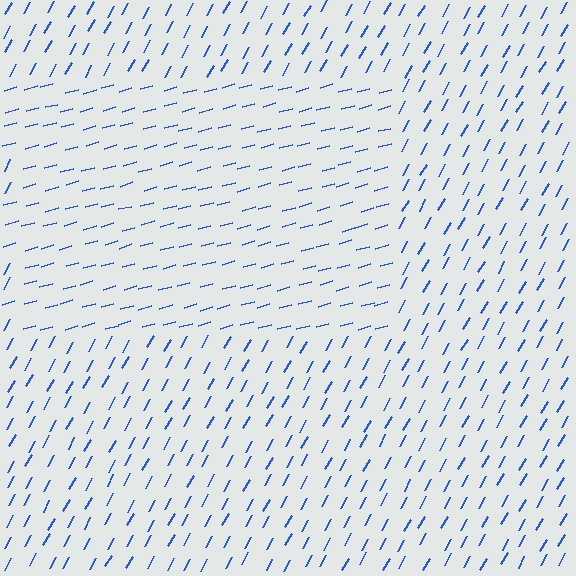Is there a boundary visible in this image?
Yes, there is a texture boundary formed by a change in line orientation.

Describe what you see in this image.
The image is filled with small blue line segments. A rectangle region in the image has lines oriented differently from the surrounding lines, creating a visible texture boundary.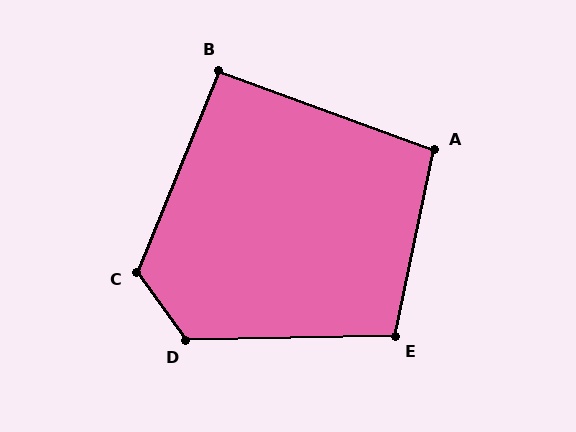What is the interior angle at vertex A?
Approximately 98 degrees (obtuse).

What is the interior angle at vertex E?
Approximately 103 degrees (obtuse).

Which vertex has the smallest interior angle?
B, at approximately 92 degrees.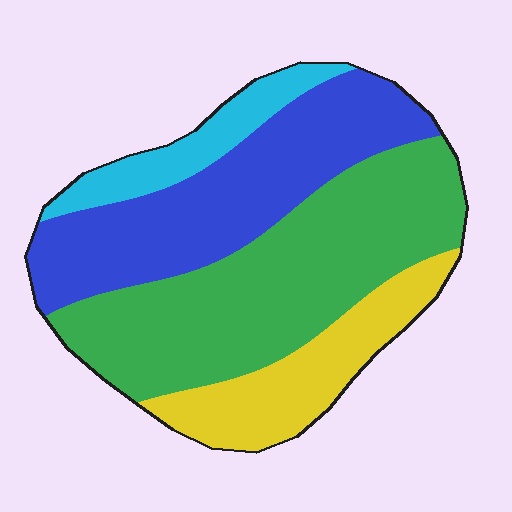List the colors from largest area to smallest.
From largest to smallest: green, blue, yellow, cyan.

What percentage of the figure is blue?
Blue takes up between a sixth and a third of the figure.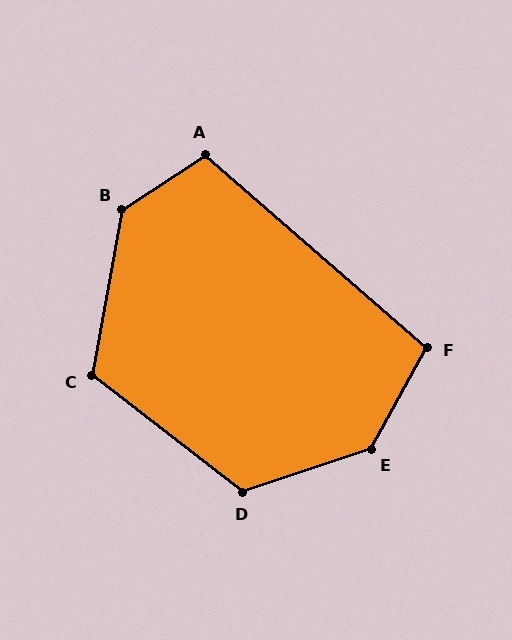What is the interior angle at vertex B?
Approximately 134 degrees (obtuse).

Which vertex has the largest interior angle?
E, at approximately 137 degrees.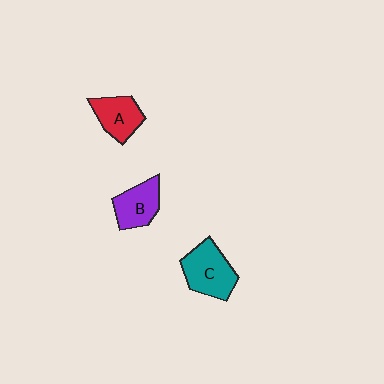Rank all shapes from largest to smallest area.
From largest to smallest: C (teal), B (purple), A (red).